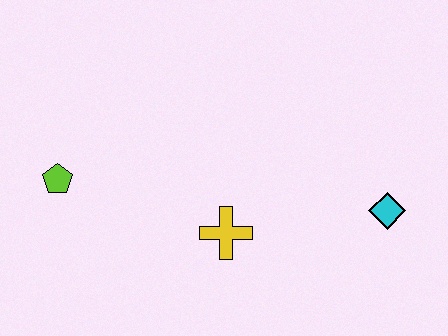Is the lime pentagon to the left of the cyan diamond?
Yes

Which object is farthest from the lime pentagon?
The cyan diamond is farthest from the lime pentagon.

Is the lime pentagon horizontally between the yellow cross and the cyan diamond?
No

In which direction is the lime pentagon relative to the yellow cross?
The lime pentagon is to the left of the yellow cross.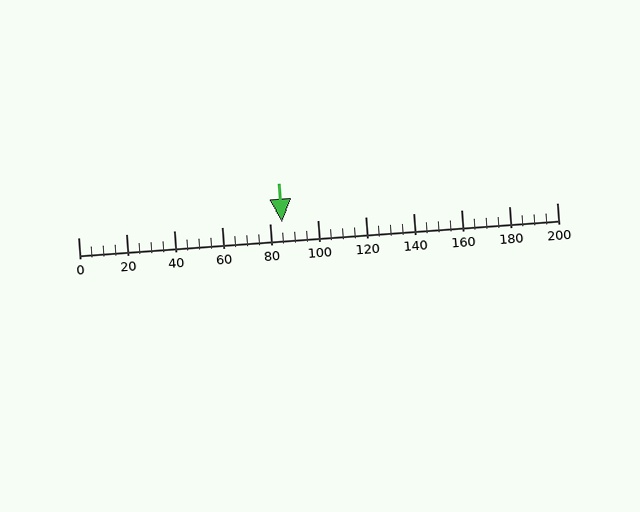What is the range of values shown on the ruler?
The ruler shows values from 0 to 200.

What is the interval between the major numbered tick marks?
The major tick marks are spaced 20 units apart.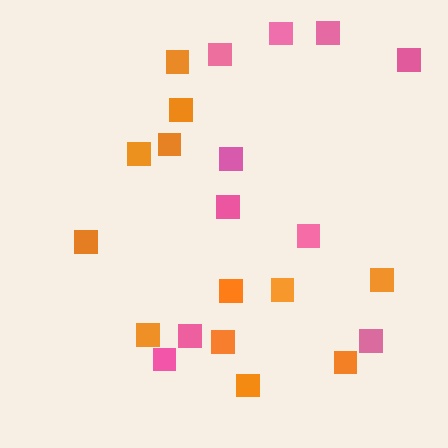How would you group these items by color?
There are 2 groups: one group of pink squares (10) and one group of orange squares (12).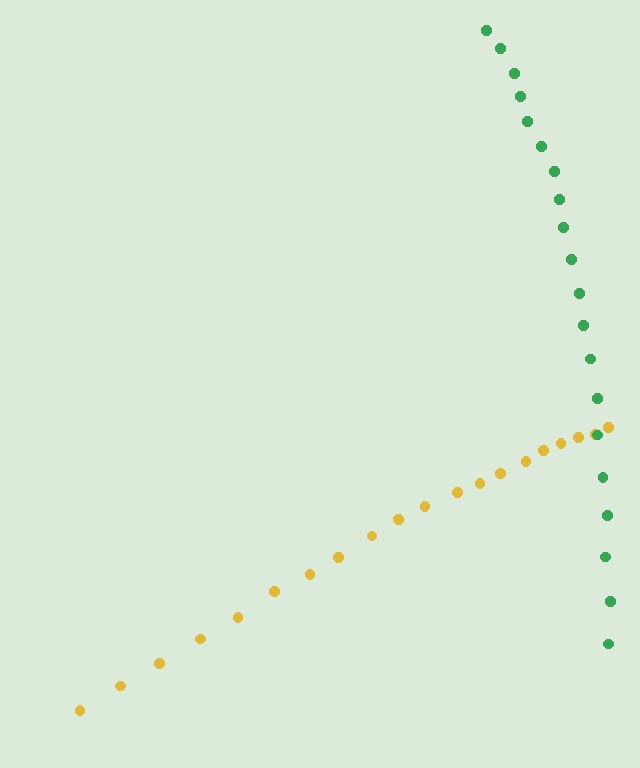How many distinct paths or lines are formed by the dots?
There are 2 distinct paths.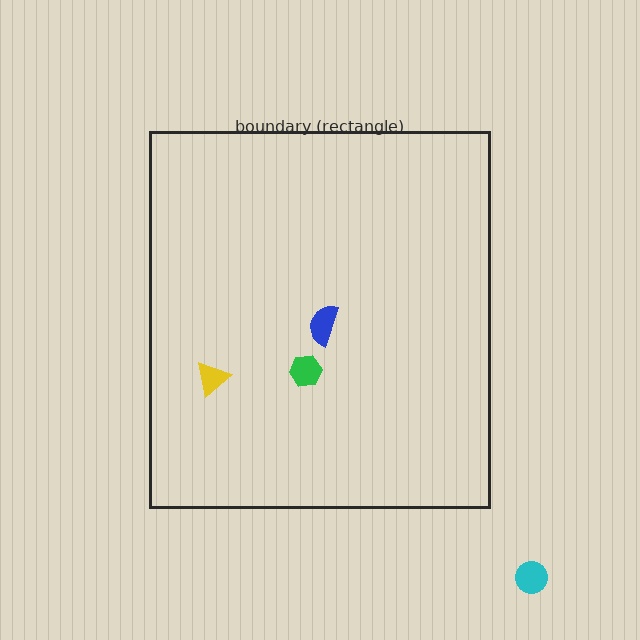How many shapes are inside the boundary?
3 inside, 1 outside.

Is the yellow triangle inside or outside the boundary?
Inside.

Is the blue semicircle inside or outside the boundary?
Inside.